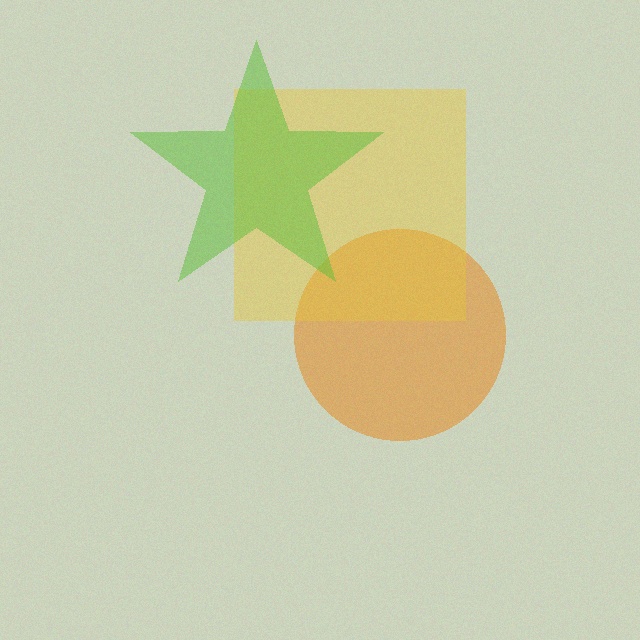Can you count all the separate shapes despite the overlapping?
Yes, there are 3 separate shapes.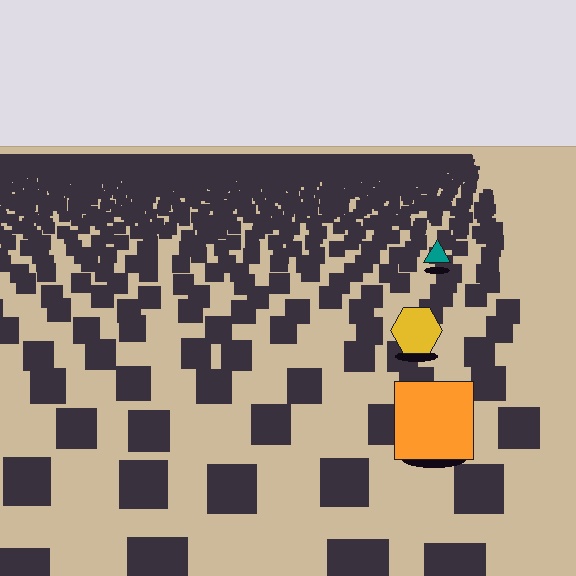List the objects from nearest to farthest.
From nearest to farthest: the orange square, the yellow hexagon, the teal triangle.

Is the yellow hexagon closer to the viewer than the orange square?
No. The orange square is closer — you can tell from the texture gradient: the ground texture is coarser near it.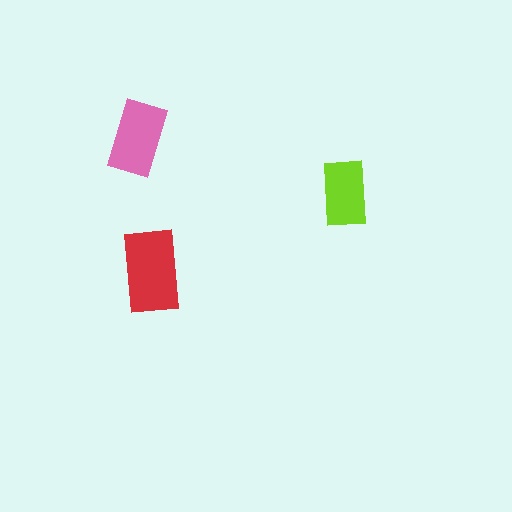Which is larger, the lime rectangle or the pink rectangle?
The pink one.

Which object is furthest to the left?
The pink rectangle is leftmost.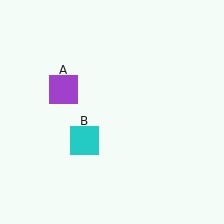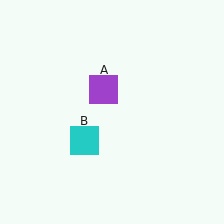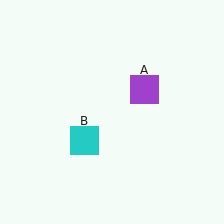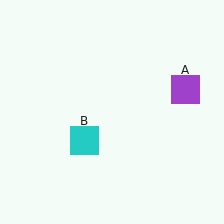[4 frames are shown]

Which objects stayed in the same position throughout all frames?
Cyan square (object B) remained stationary.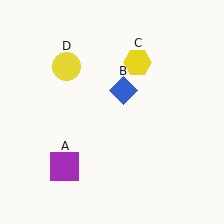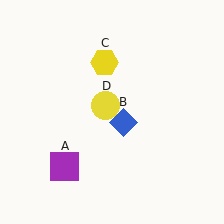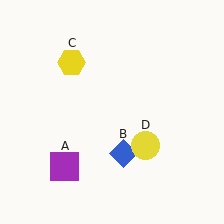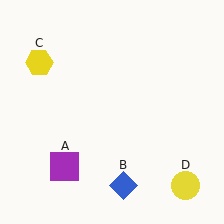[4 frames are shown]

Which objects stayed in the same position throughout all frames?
Purple square (object A) remained stationary.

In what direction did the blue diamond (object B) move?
The blue diamond (object B) moved down.